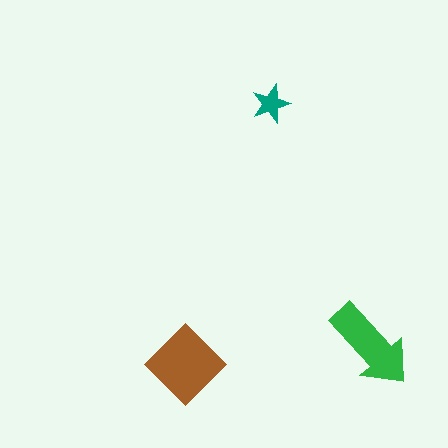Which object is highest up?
The teal star is topmost.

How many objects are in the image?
There are 3 objects in the image.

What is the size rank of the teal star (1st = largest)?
3rd.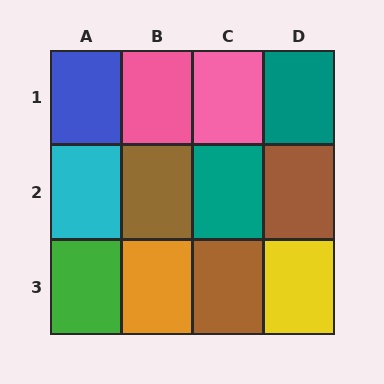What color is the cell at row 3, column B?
Orange.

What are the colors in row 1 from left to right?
Blue, pink, pink, teal.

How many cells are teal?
2 cells are teal.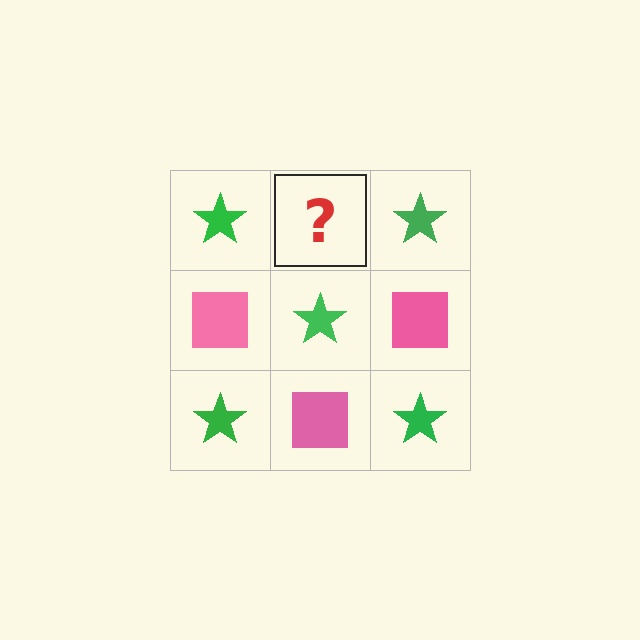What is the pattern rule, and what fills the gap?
The rule is that it alternates green star and pink square in a checkerboard pattern. The gap should be filled with a pink square.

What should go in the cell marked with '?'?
The missing cell should contain a pink square.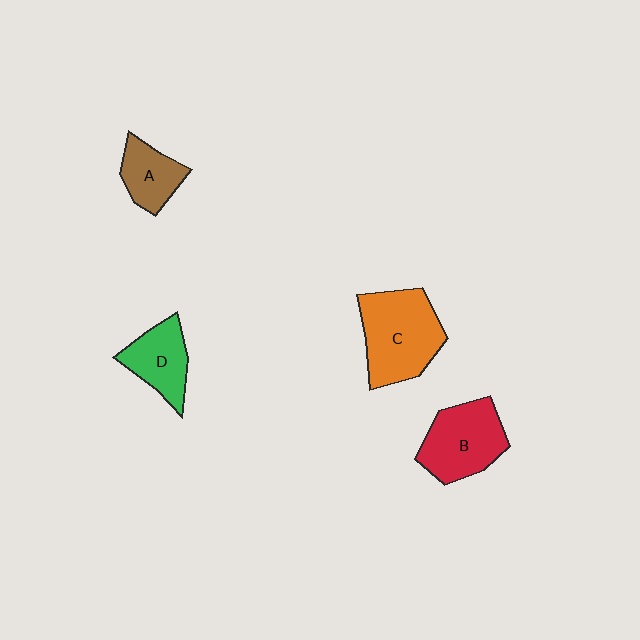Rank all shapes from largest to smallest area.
From largest to smallest: C (orange), B (red), D (green), A (brown).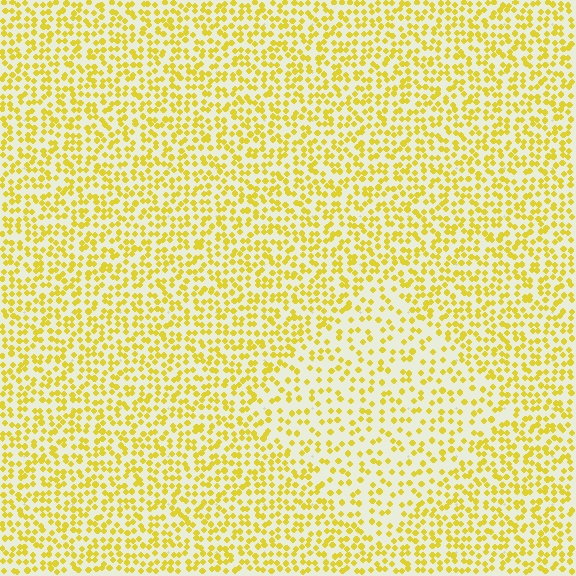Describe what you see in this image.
The image contains small yellow elements arranged at two different densities. A diamond-shaped region is visible where the elements are less densely packed than the surrounding area.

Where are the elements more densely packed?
The elements are more densely packed outside the diamond boundary.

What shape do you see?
I see a diamond.